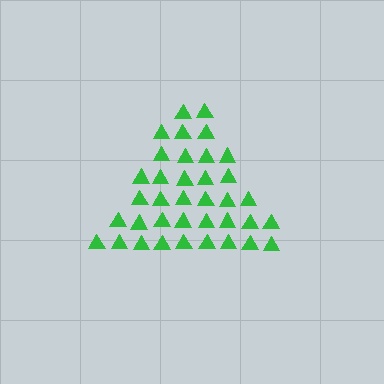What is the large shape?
The large shape is a triangle.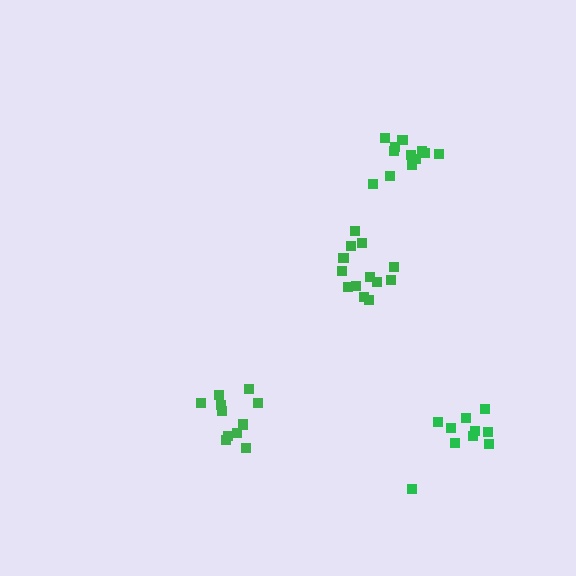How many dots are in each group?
Group 1: 11 dots, Group 2: 10 dots, Group 3: 13 dots, Group 4: 12 dots (46 total).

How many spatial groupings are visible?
There are 4 spatial groupings.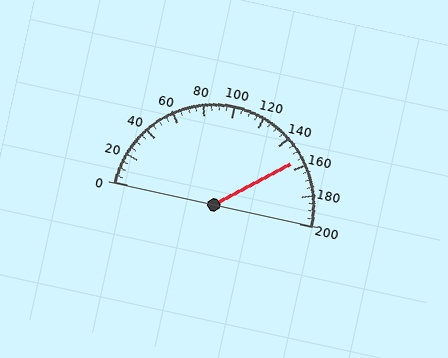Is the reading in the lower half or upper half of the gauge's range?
The reading is in the upper half of the range (0 to 200).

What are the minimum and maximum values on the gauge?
The gauge ranges from 0 to 200.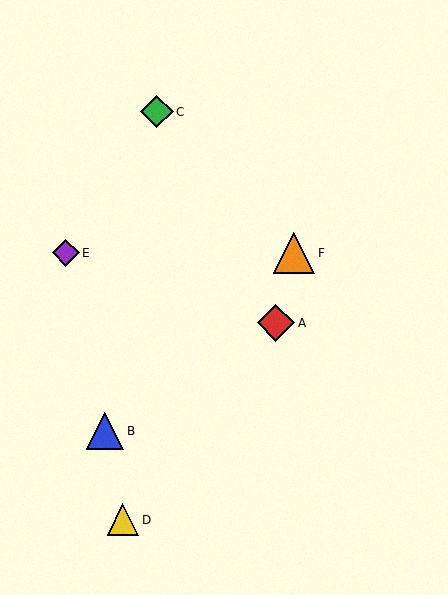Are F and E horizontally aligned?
Yes, both are at y≈253.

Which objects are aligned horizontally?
Objects E, F are aligned horizontally.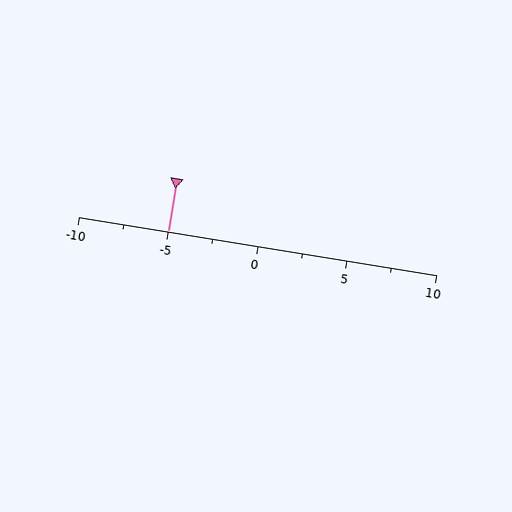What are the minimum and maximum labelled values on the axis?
The axis runs from -10 to 10.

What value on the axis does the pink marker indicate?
The marker indicates approximately -5.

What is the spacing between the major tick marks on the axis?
The major ticks are spaced 5 apart.